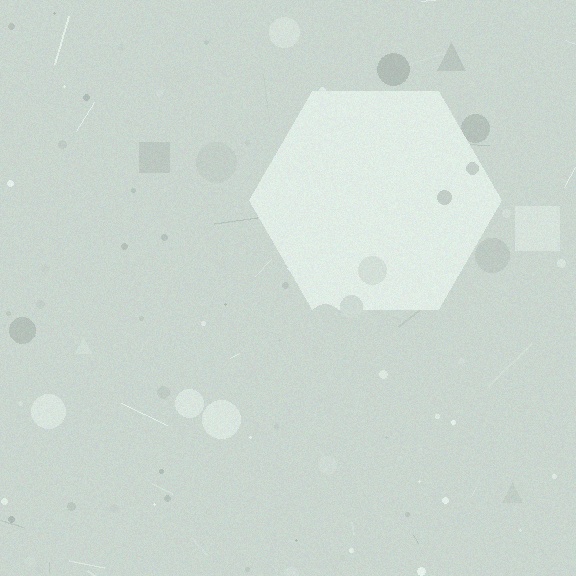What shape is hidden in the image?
A hexagon is hidden in the image.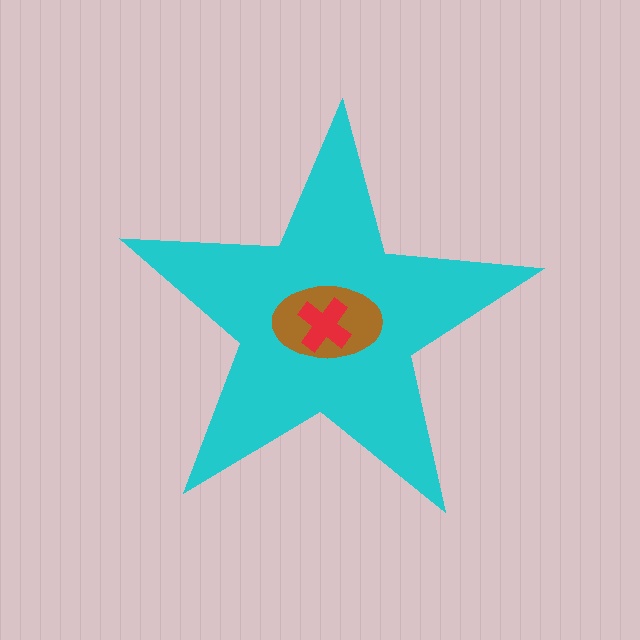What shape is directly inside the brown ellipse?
The red cross.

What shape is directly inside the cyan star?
The brown ellipse.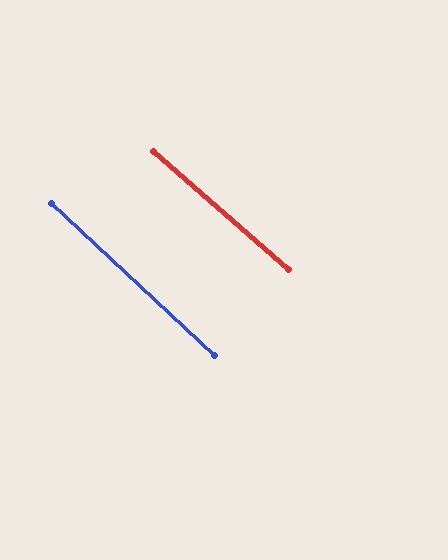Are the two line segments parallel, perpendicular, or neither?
Parallel — their directions differ by only 1.9°.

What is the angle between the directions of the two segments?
Approximately 2 degrees.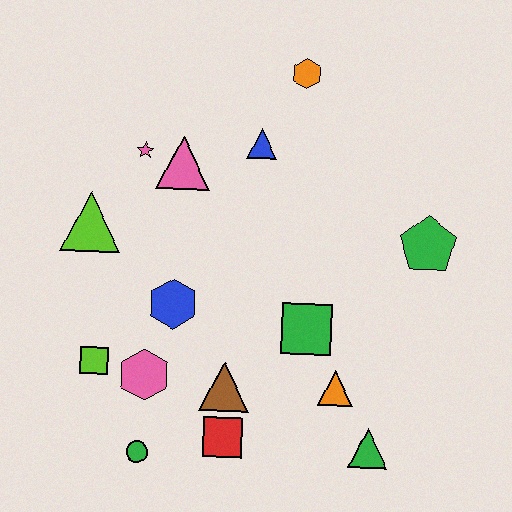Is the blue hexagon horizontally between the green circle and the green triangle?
Yes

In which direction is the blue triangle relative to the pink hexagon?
The blue triangle is above the pink hexagon.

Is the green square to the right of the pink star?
Yes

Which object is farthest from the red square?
The orange hexagon is farthest from the red square.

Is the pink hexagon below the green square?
Yes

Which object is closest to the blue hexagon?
The pink hexagon is closest to the blue hexagon.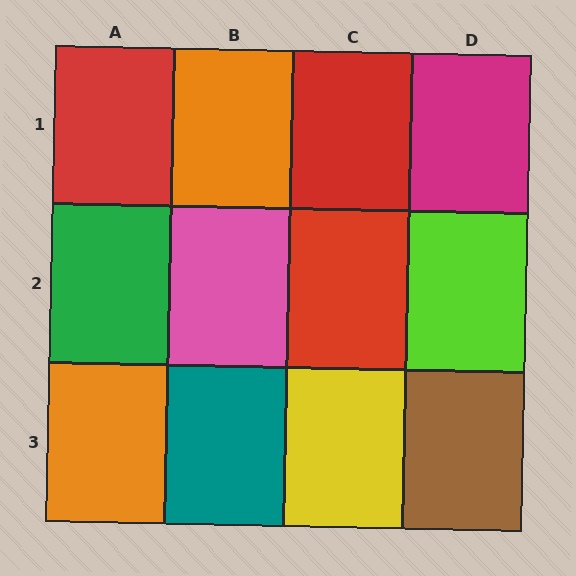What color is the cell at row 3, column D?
Brown.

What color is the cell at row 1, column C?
Red.